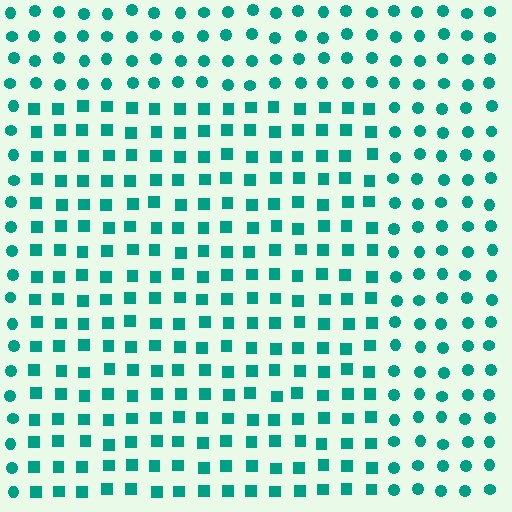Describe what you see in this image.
The image is filled with small teal elements arranged in a uniform grid. A rectangle-shaped region contains squares, while the surrounding area contains circles. The boundary is defined purely by the change in element shape.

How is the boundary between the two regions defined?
The boundary is defined by a change in element shape: squares inside vs. circles outside. All elements share the same color and spacing.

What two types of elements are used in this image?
The image uses squares inside the rectangle region and circles outside it.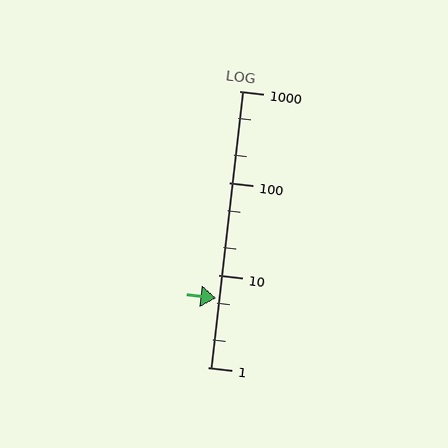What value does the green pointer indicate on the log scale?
The pointer indicates approximately 5.6.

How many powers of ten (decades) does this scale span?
The scale spans 3 decades, from 1 to 1000.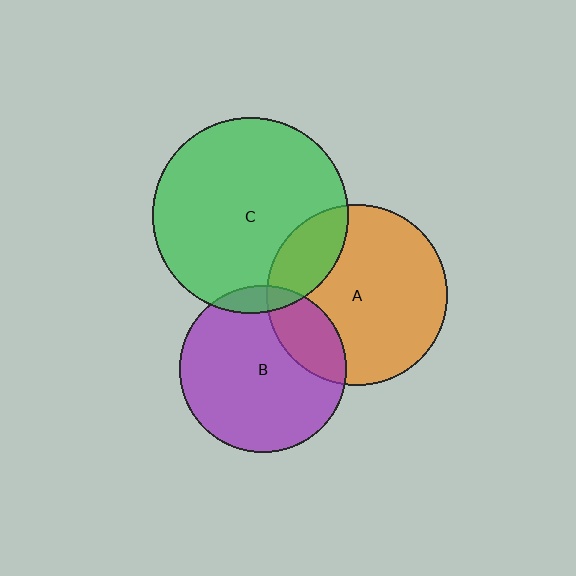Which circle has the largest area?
Circle C (green).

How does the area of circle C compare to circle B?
Approximately 1.4 times.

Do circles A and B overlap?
Yes.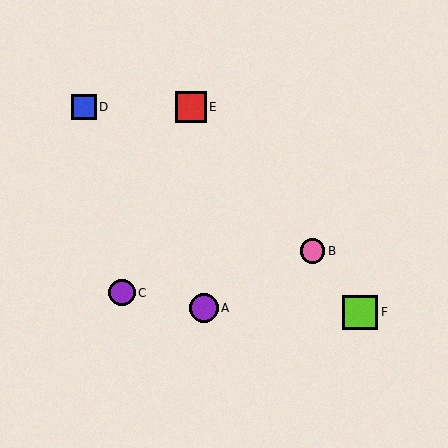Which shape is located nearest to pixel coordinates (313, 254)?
The pink circle (labeled B) at (313, 251) is nearest to that location.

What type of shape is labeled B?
Shape B is a pink circle.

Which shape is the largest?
The lime square (labeled F) is the largest.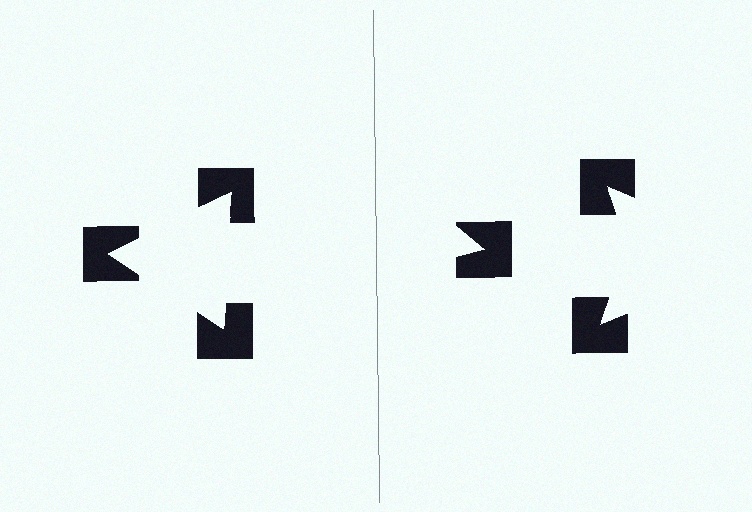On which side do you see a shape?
An illusory triangle appears on the left side. On the right side the wedge cuts are rotated, so no coherent shape forms.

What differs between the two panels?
The notched squares are positioned identically on both sides; only the wedge orientations differ. On the left they align to a triangle; on the right they are misaligned.